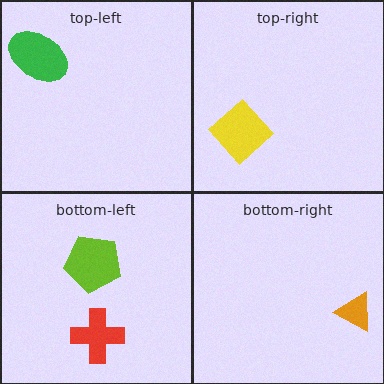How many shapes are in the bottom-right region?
1.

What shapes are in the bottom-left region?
The lime pentagon, the red cross.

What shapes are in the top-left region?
The green ellipse.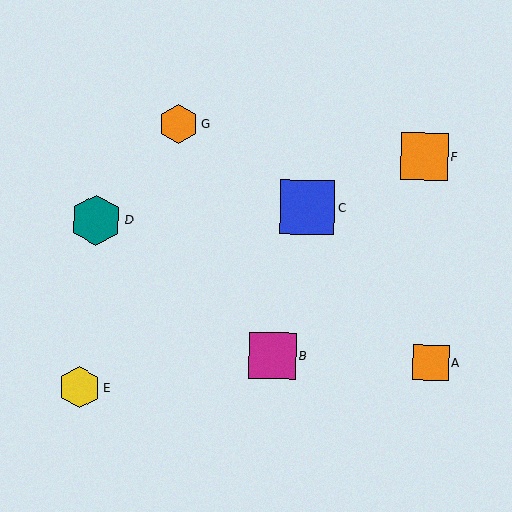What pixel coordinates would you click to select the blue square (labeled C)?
Click at (307, 207) to select the blue square C.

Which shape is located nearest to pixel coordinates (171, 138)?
The orange hexagon (labeled G) at (178, 124) is nearest to that location.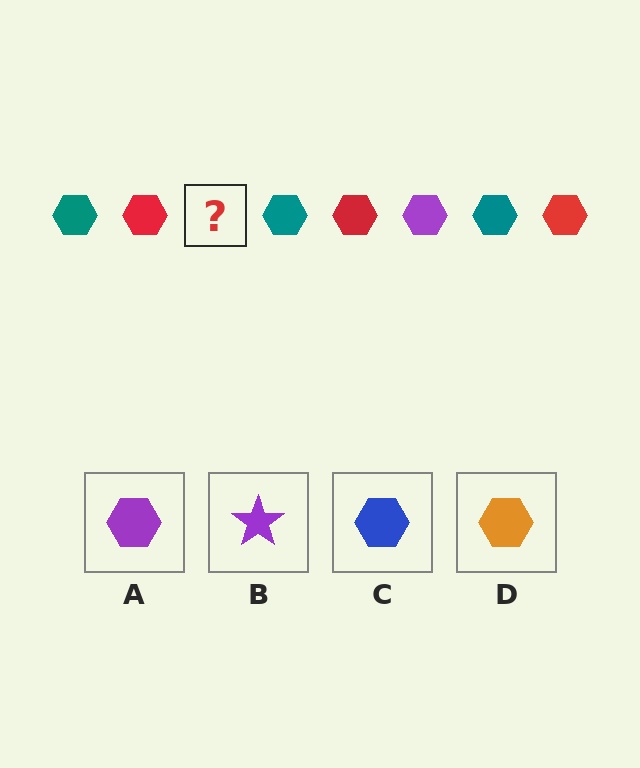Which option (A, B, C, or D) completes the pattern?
A.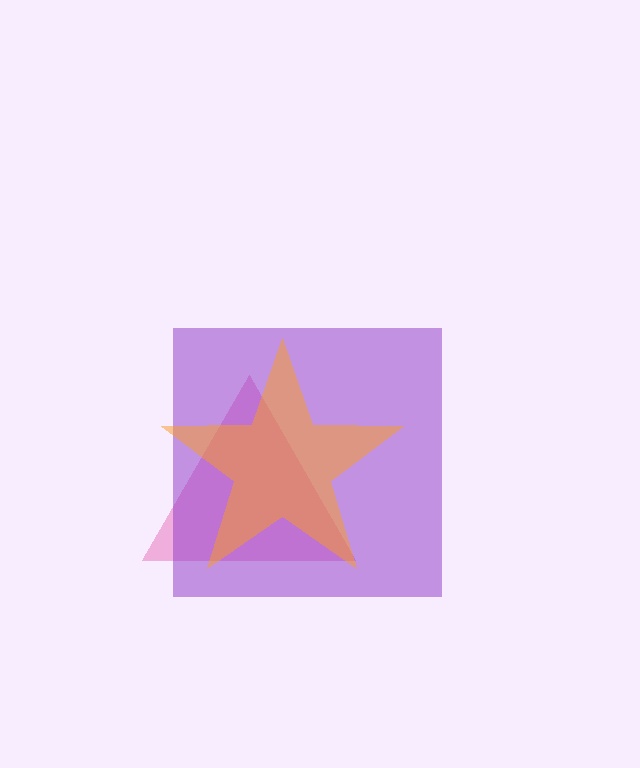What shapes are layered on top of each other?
The layered shapes are: a pink triangle, a purple square, an orange star.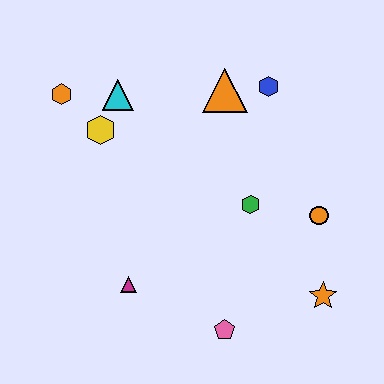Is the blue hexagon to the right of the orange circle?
No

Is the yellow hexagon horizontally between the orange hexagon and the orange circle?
Yes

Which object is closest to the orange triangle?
The blue hexagon is closest to the orange triangle.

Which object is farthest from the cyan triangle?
The orange star is farthest from the cyan triangle.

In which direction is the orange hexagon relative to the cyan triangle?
The orange hexagon is to the left of the cyan triangle.